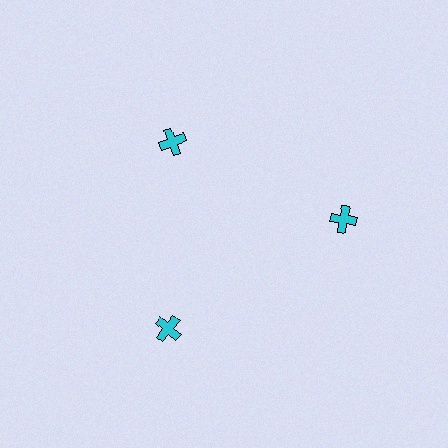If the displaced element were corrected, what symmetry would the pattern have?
It would have 3-fold rotational symmetry — the pattern would map onto itself every 120 degrees.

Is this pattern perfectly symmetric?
No. The 3 cyan crosses are arranged in a ring, but one element near the 11 o'clock position is pulled inward toward the center, breaking the 3-fold rotational symmetry.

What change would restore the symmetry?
The symmetry would be restored by moving it outward, back onto the ring so that all 3 crosses sit at equal angles and equal distance from the center.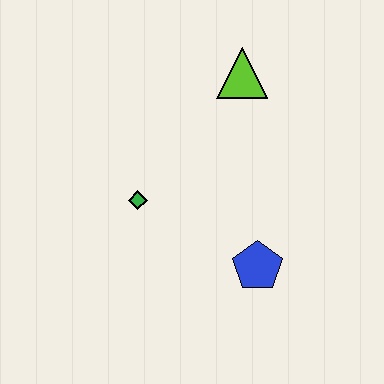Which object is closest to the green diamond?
The blue pentagon is closest to the green diamond.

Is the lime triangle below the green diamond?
No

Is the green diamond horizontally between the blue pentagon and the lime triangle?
No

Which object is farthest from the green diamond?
The lime triangle is farthest from the green diamond.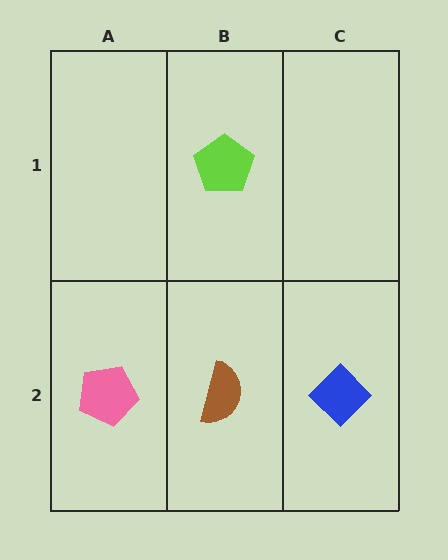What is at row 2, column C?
A blue diamond.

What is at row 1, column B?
A lime pentagon.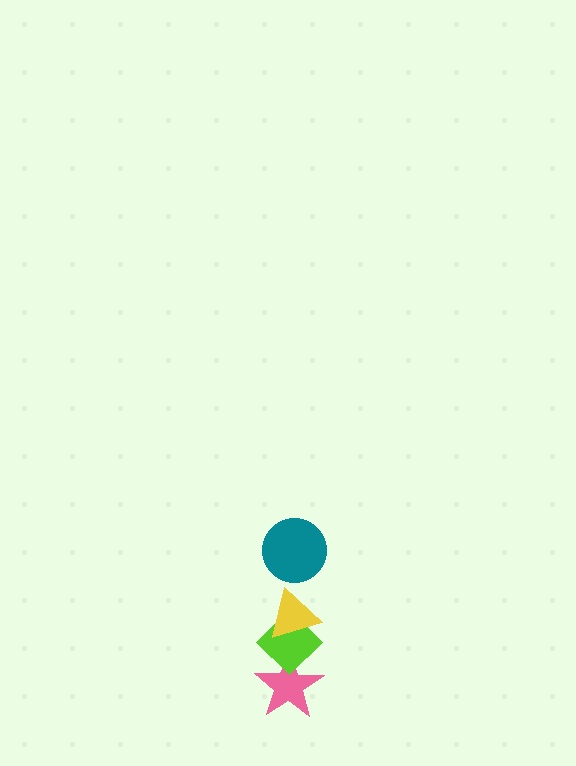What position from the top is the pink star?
The pink star is 4th from the top.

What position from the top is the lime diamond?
The lime diamond is 3rd from the top.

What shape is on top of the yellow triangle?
The teal circle is on top of the yellow triangle.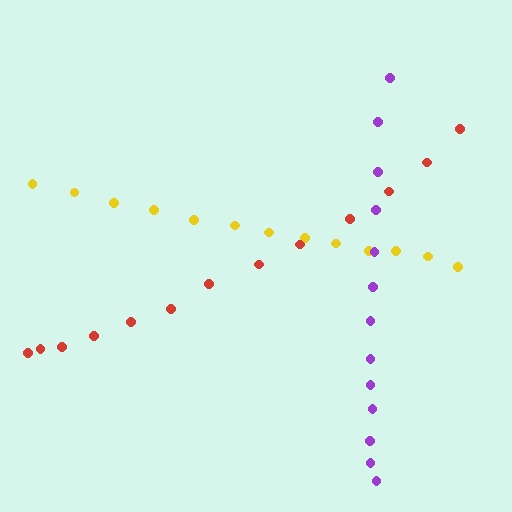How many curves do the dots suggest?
There are 3 distinct paths.